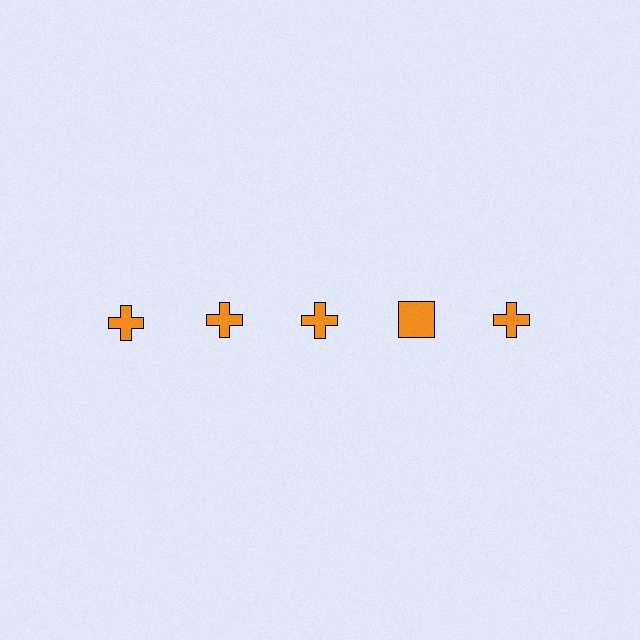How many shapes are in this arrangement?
There are 5 shapes arranged in a grid pattern.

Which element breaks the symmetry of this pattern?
The orange square in the top row, second from right column breaks the symmetry. All other shapes are orange crosses.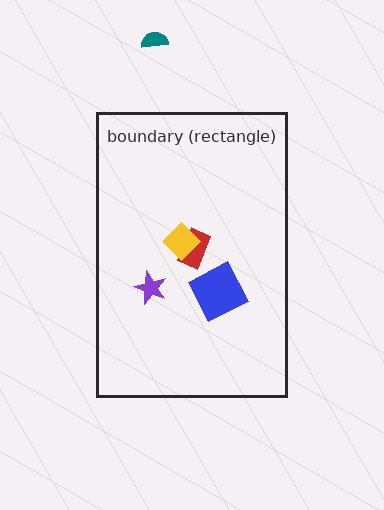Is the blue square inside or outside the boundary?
Inside.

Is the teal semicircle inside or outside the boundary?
Outside.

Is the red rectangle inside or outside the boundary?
Inside.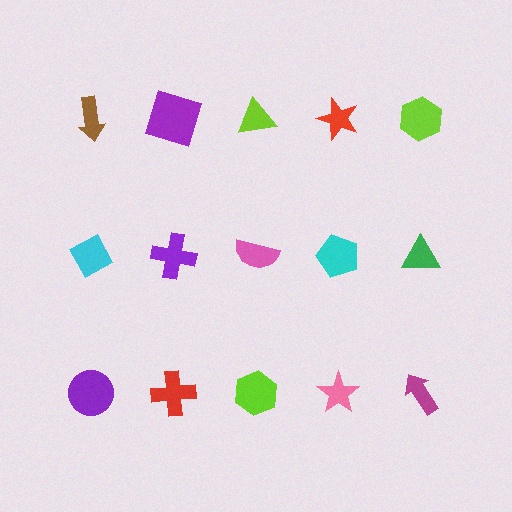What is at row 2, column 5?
A green triangle.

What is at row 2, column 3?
A pink semicircle.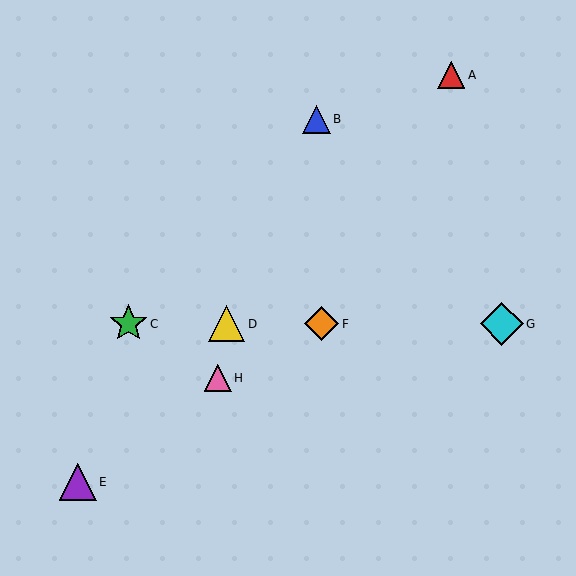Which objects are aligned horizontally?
Objects C, D, F, G are aligned horizontally.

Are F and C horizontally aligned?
Yes, both are at y≈324.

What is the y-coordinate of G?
Object G is at y≈324.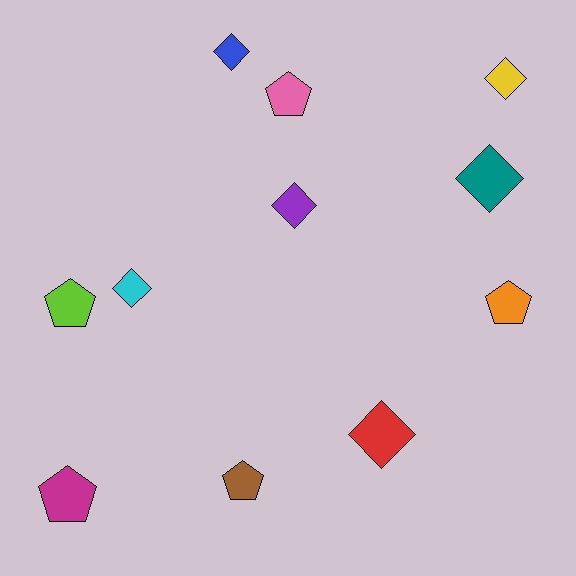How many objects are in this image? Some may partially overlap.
There are 11 objects.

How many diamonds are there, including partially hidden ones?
There are 6 diamonds.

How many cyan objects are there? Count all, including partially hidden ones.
There is 1 cyan object.